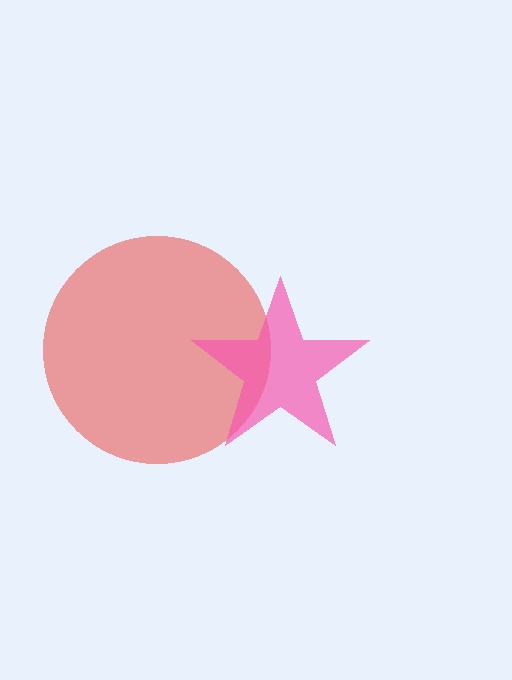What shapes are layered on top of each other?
The layered shapes are: a red circle, a pink star.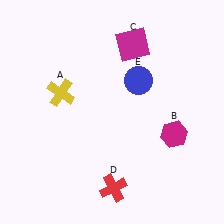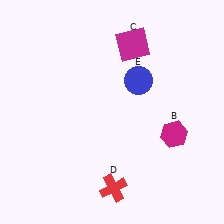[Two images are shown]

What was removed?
The yellow cross (A) was removed in Image 2.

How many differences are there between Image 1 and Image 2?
There is 1 difference between the two images.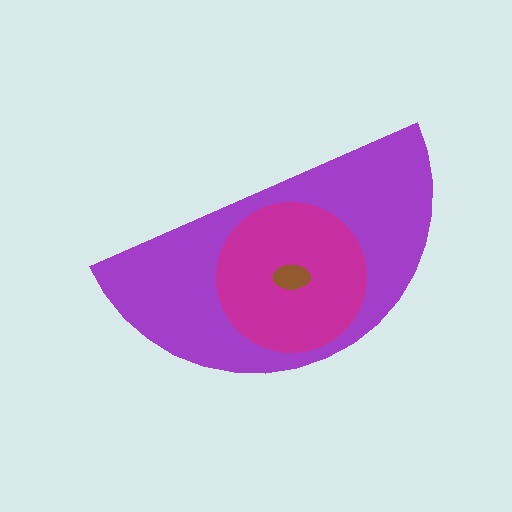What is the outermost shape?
The purple semicircle.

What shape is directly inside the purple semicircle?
The magenta circle.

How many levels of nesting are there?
3.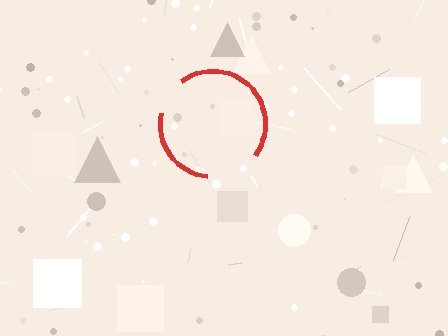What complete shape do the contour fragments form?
The contour fragments form a circle.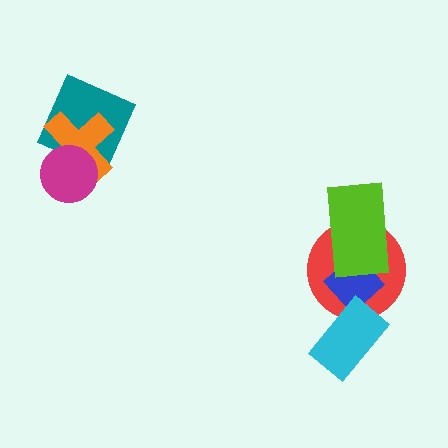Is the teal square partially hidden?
Yes, it is partially covered by another shape.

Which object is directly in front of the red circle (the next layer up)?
The blue diamond is directly in front of the red circle.